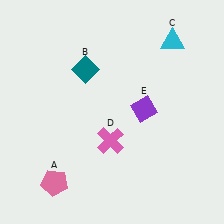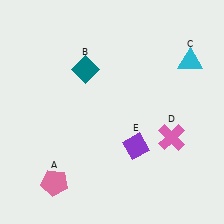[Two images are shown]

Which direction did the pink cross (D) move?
The pink cross (D) moved right.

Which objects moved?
The objects that moved are: the cyan triangle (C), the pink cross (D), the purple diamond (E).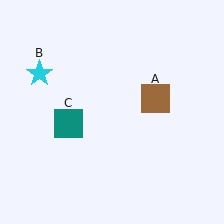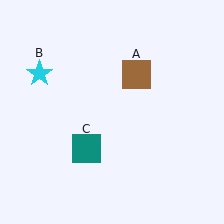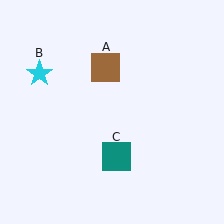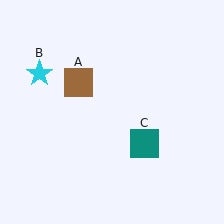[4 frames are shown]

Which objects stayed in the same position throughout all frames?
Cyan star (object B) remained stationary.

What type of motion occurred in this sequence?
The brown square (object A), teal square (object C) rotated counterclockwise around the center of the scene.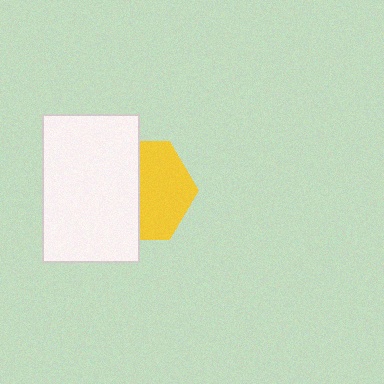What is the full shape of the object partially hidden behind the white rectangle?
The partially hidden object is a yellow hexagon.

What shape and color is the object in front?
The object in front is a white rectangle.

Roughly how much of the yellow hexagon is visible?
About half of it is visible (roughly 52%).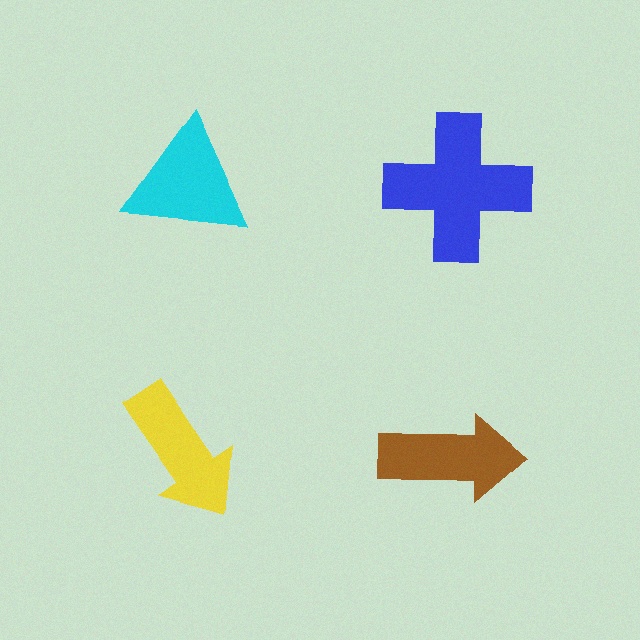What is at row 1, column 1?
A cyan triangle.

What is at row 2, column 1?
A yellow arrow.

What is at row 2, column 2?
A brown arrow.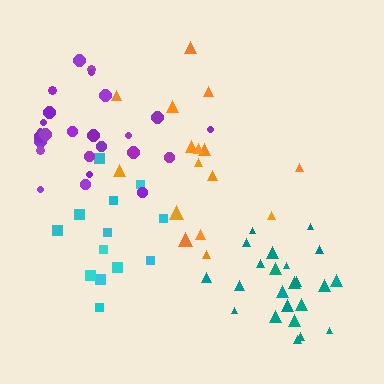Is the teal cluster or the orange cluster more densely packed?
Teal.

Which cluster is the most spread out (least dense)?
Cyan.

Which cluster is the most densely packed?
Purple.